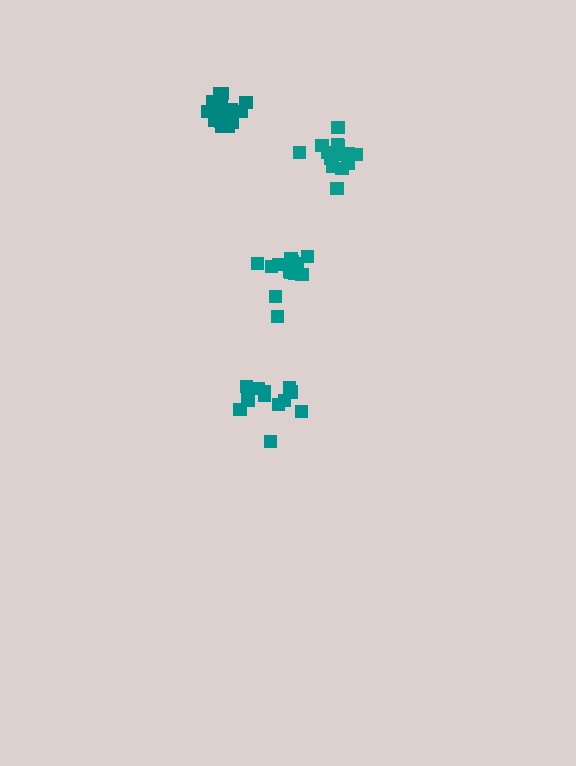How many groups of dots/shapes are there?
There are 4 groups.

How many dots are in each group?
Group 1: 15 dots, Group 2: 12 dots, Group 3: 14 dots, Group 4: 16 dots (57 total).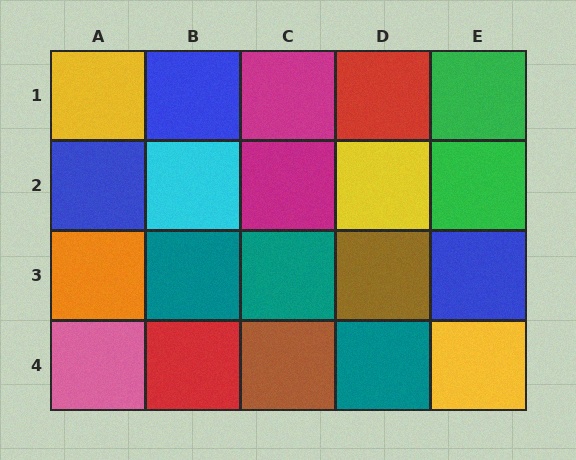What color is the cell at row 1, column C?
Magenta.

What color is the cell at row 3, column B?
Teal.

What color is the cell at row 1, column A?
Yellow.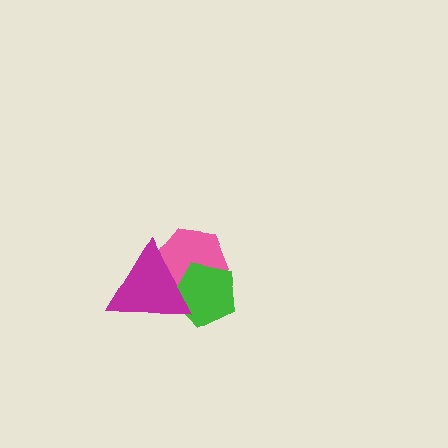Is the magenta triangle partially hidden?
No, no other shape covers it.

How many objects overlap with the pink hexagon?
2 objects overlap with the pink hexagon.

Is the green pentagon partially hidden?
Yes, it is partially covered by another shape.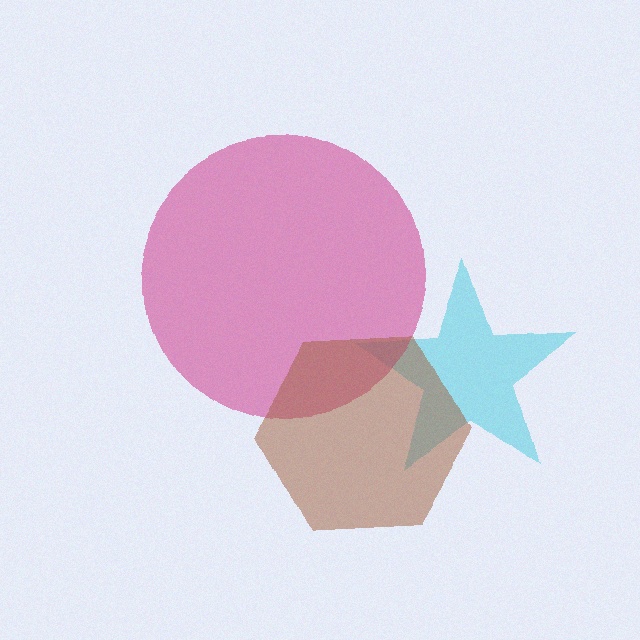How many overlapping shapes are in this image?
There are 3 overlapping shapes in the image.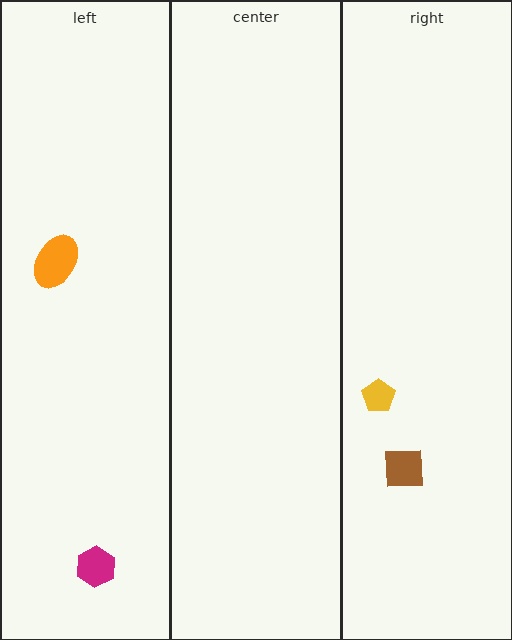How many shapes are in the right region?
2.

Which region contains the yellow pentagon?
The right region.